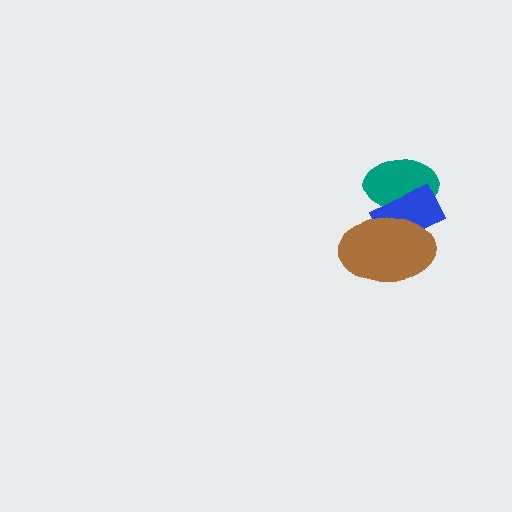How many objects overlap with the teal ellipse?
2 objects overlap with the teal ellipse.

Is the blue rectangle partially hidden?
Yes, it is partially covered by another shape.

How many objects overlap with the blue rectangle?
2 objects overlap with the blue rectangle.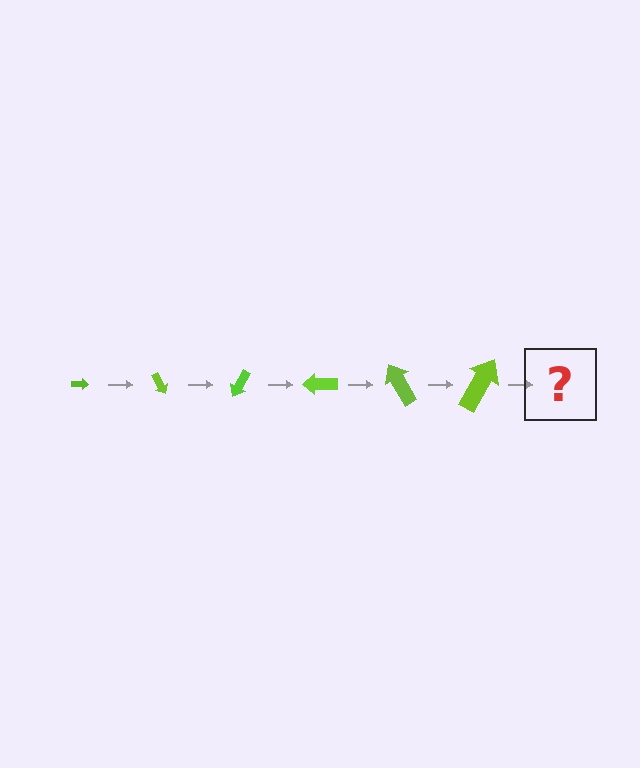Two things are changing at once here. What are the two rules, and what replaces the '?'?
The two rules are that the arrow grows larger each step and it rotates 60 degrees each step. The '?' should be an arrow, larger than the previous one and rotated 360 degrees from the start.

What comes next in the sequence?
The next element should be an arrow, larger than the previous one and rotated 360 degrees from the start.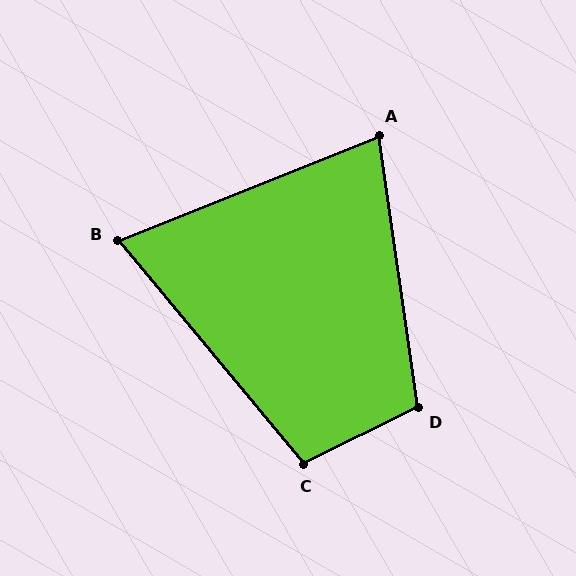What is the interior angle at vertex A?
Approximately 76 degrees (acute).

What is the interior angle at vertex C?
Approximately 104 degrees (obtuse).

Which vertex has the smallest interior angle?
B, at approximately 72 degrees.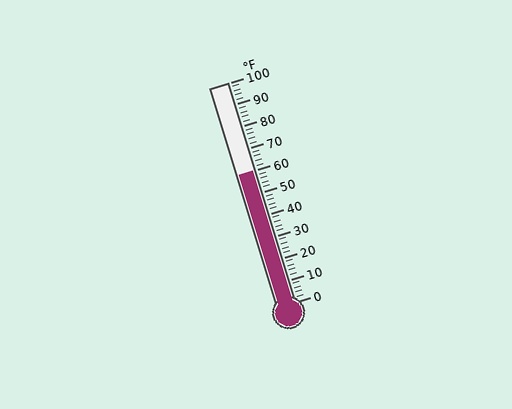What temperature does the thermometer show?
The thermometer shows approximately 60°F.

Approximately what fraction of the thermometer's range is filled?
The thermometer is filled to approximately 60% of its range.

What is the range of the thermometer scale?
The thermometer scale ranges from 0°F to 100°F.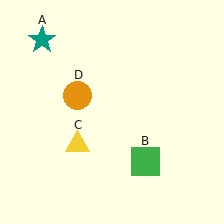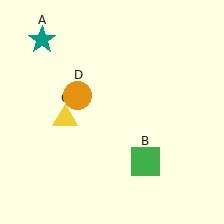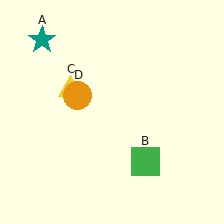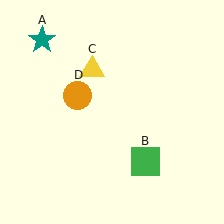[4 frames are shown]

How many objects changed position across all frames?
1 object changed position: yellow triangle (object C).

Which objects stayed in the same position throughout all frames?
Teal star (object A) and green square (object B) and orange circle (object D) remained stationary.